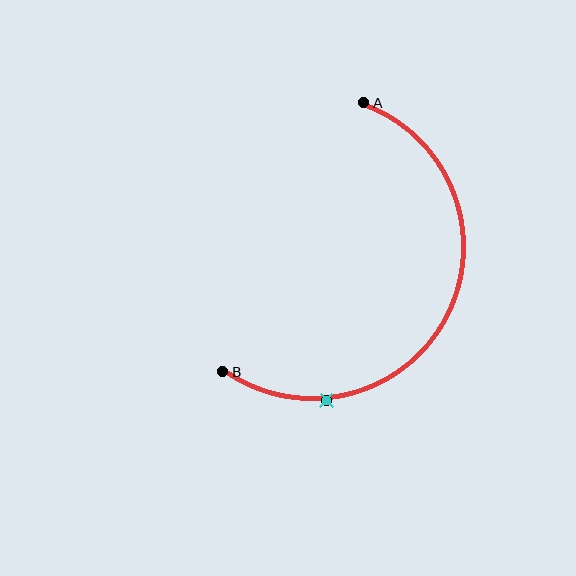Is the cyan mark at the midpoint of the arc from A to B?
No. The cyan mark lies on the arc but is closer to endpoint B. The arc midpoint would be at the point on the curve equidistant along the arc from both A and B.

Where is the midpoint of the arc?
The arc midpoint is the point on the curve farthest from the straight line joining A and B. It sits to the right of that line.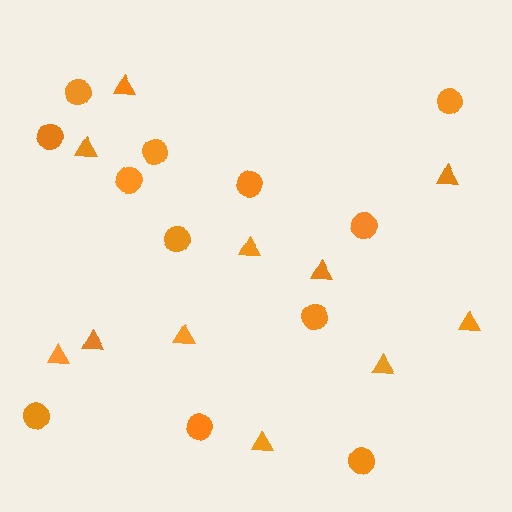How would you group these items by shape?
There are 2 groups: one group of circles (12) and one group of triangles (11).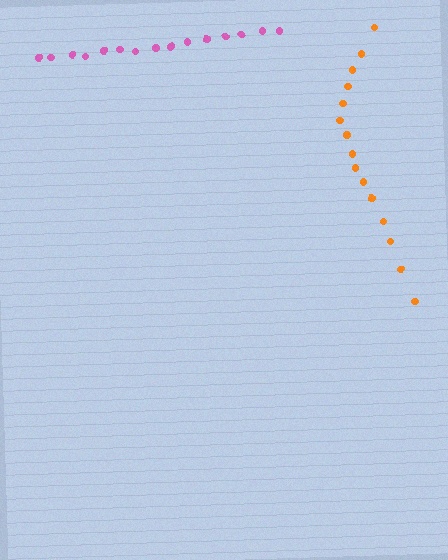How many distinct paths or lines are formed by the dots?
There are 2 distinct paths.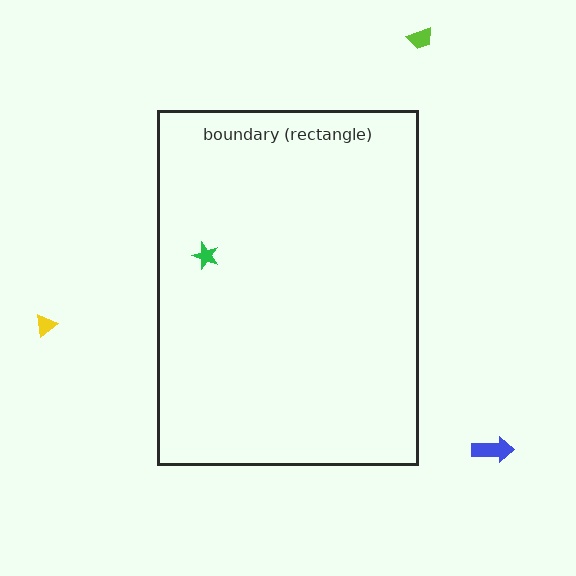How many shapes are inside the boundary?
1 inside, 3 outside.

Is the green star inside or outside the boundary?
Inside.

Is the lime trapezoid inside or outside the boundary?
Outside.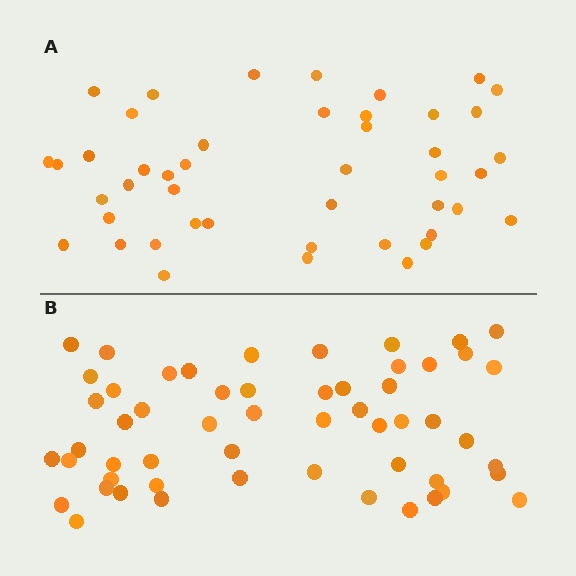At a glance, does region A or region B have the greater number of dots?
Region B (the bottom region) has more dots.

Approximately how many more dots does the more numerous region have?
Region B has roughly 10 or so more dots than region A.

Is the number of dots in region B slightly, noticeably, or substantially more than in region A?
Region B has only slightly more — the two regions are fairly close. The ratio is roughly 1.2 to 1.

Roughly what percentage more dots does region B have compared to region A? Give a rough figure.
About 20% more.